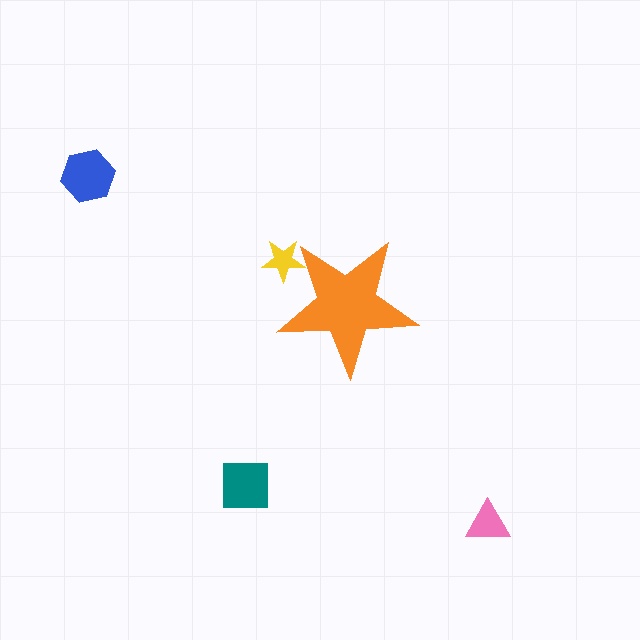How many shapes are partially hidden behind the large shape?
1 shape is partially hidden.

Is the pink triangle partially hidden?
No, the pink triangle is fully visible.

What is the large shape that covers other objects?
An orange star.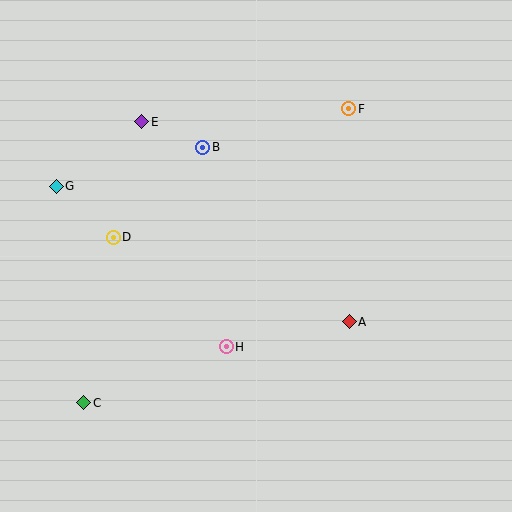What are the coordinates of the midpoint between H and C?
The midpoint between H and C is at (155, 375).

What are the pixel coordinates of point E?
Point E is at (142, 122).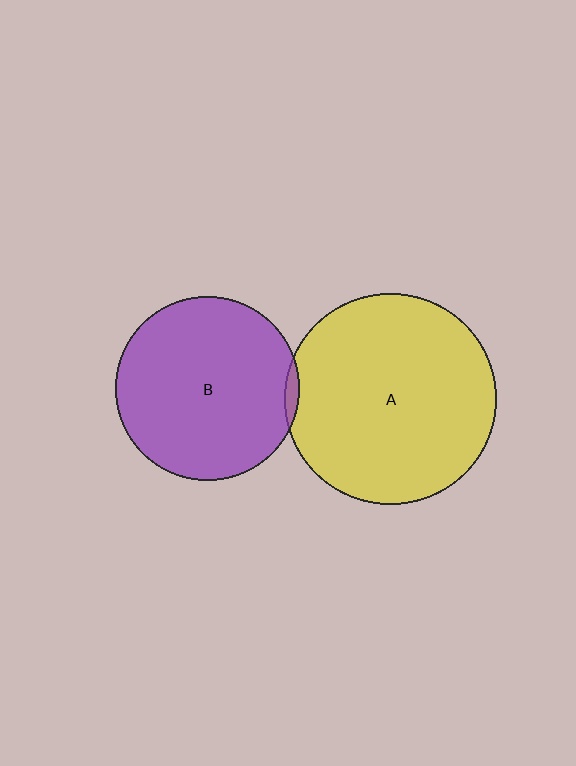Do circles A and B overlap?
Yes.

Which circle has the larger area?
Circle A (yellow).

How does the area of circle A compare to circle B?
Approximately 1.3 times.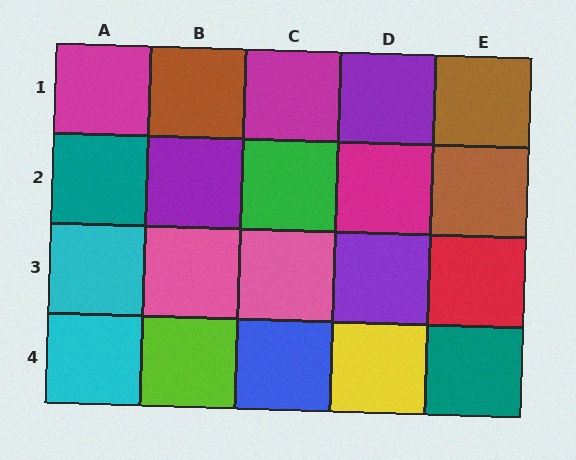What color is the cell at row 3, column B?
Pink.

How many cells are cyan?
2 cells are cyan.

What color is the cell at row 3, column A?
Cyan.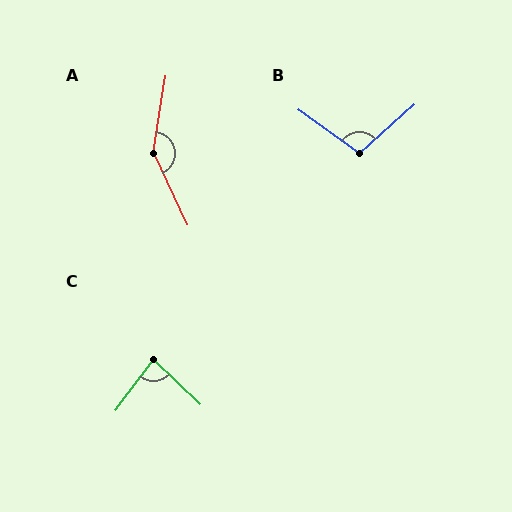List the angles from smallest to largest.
C (83°), B (103°), A (146°).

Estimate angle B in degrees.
Approximately 103 degrees.